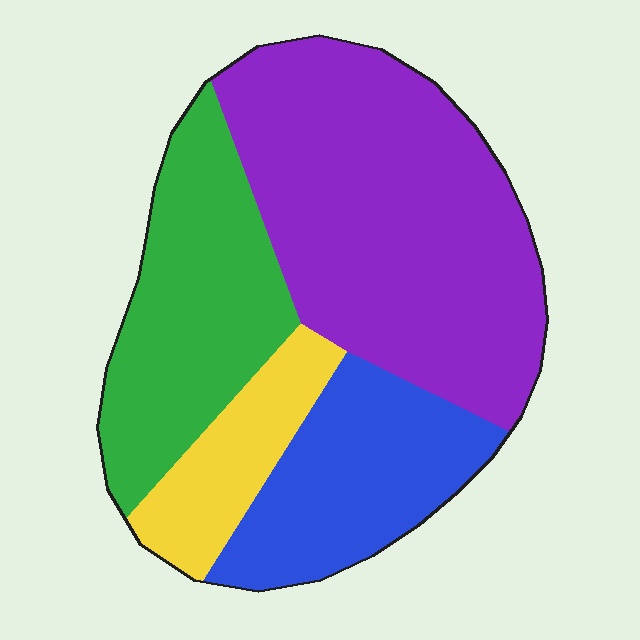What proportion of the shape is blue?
Blue covers about 20% of the shape.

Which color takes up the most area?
Purple, at roughly 45%.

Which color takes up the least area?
Yellow, at roughly 10%.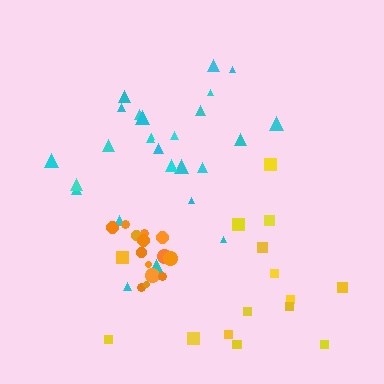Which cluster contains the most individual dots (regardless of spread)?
Cyan (26).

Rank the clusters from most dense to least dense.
orange, cyan, yellow.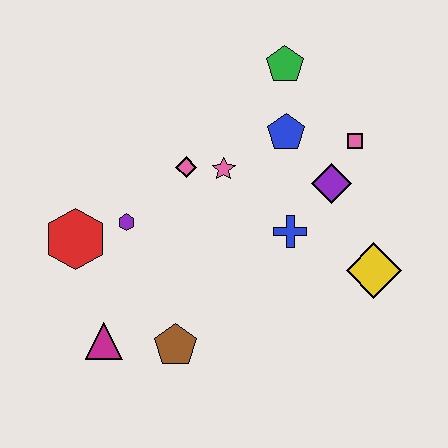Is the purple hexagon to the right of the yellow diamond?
No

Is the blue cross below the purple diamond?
Yes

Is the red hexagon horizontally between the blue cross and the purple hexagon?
No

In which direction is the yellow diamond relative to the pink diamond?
The yellow diamond is to the right of the pink diamond.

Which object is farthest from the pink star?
The magenta triangle is farthest from the pink star.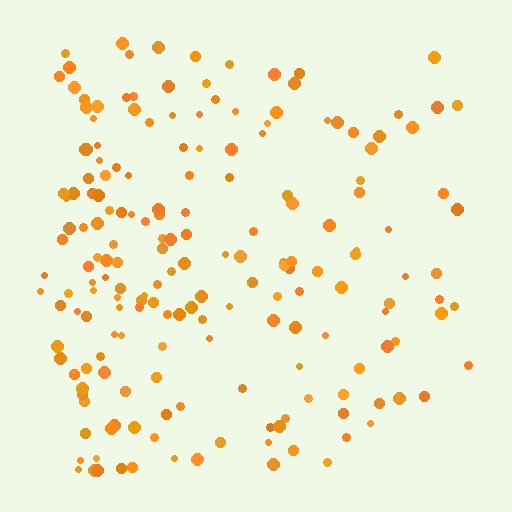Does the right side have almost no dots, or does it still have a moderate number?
Still a moderate number, just noticeably fewer than the left.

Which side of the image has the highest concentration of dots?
The left.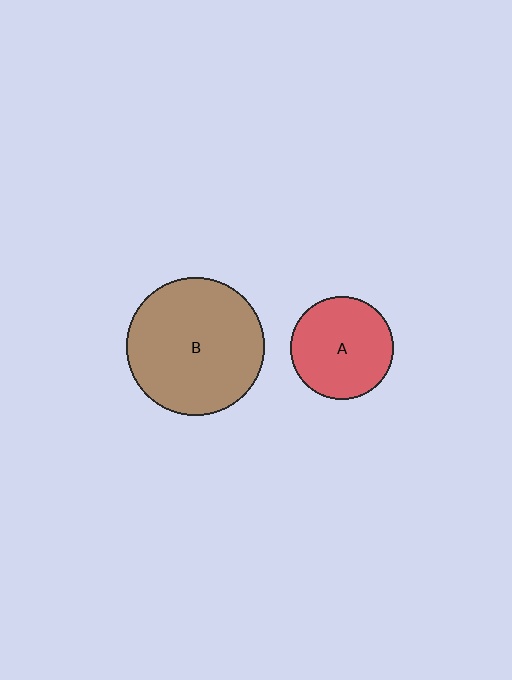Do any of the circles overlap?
No, none of the circles overlap.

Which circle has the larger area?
Circle B (brown).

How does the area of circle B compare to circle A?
Approximately 1.8 times.